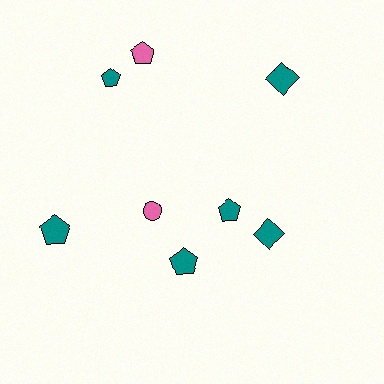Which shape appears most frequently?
Pentagon, with 5 objects.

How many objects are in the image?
There are 8 objects.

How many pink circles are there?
There is 1 pink circle.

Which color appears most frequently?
Teal, with 6 objects.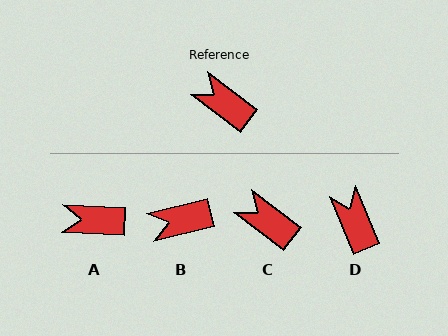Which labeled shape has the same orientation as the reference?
C.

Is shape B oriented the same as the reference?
No, it is off by about 51 degrees.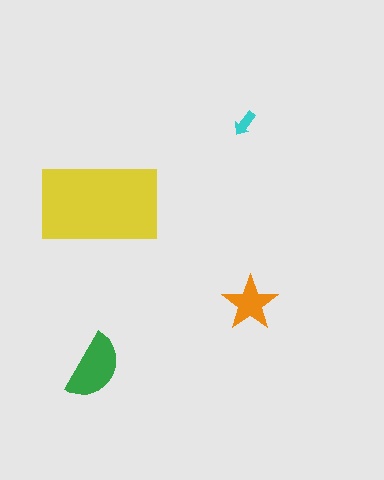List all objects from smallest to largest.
The cyan arrow, the orange star, the green semicircle, the yellow rectangle.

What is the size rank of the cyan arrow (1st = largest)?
4th.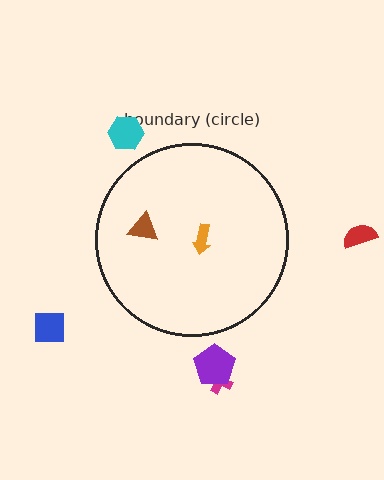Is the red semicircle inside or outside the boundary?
Outside.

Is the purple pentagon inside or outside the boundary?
Outside.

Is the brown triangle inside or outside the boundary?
Inside.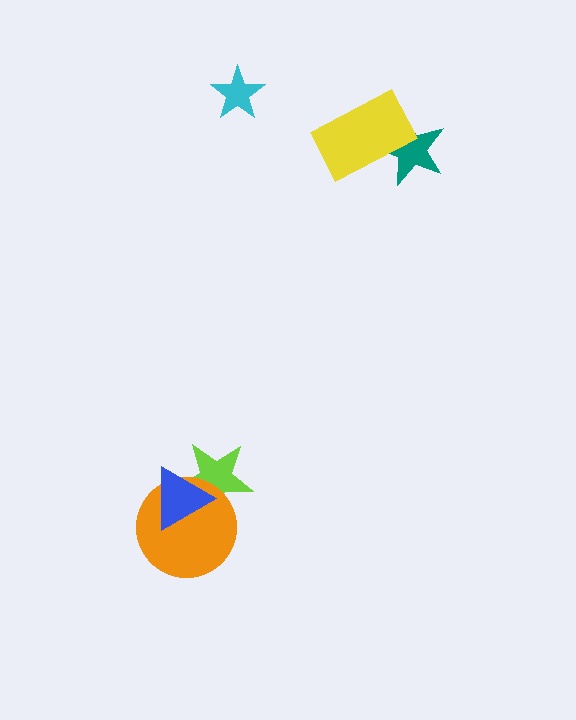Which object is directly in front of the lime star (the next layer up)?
The orange circle is directly in front of the lime star.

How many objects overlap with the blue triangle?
2 objects overlap with the blue triangle.